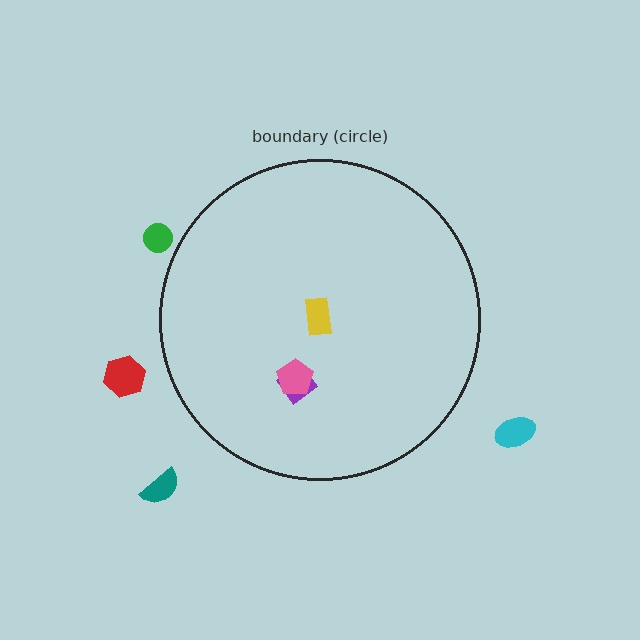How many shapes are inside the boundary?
3 inside, 4 outside.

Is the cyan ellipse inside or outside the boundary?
Outside.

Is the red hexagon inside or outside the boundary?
Outside.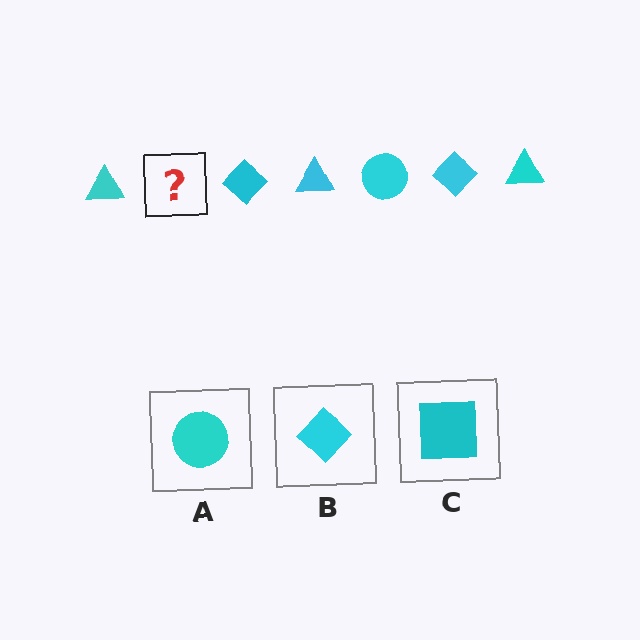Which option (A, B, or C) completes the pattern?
A.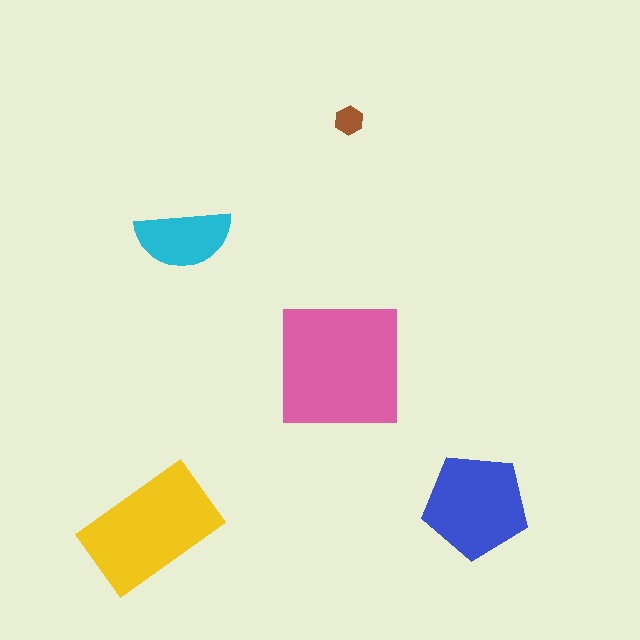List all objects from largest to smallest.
The pink square, the yellow rectangle, the blue pentagon, the cyan semicircle, the brown hexagon.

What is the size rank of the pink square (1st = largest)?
1st.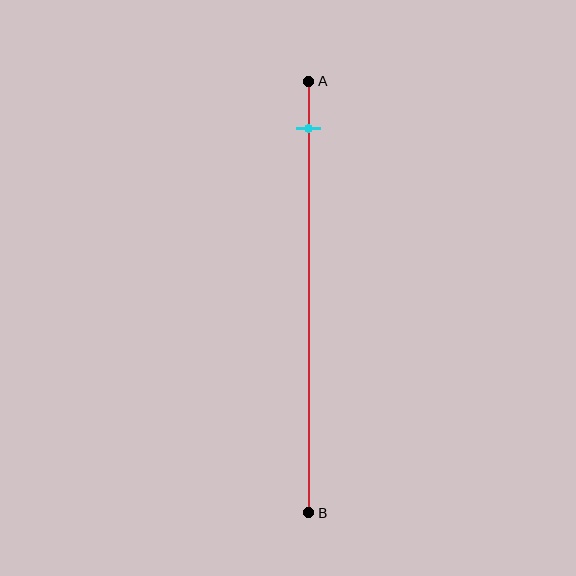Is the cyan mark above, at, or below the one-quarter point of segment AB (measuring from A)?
The cyan mark is above the one-quarter point of segment AB.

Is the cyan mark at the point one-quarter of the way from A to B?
No, the mark is at about 10% from A, not at the 25% one-quarter point.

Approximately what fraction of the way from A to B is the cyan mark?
The cyan mark is approximately 10% of the way from A to B.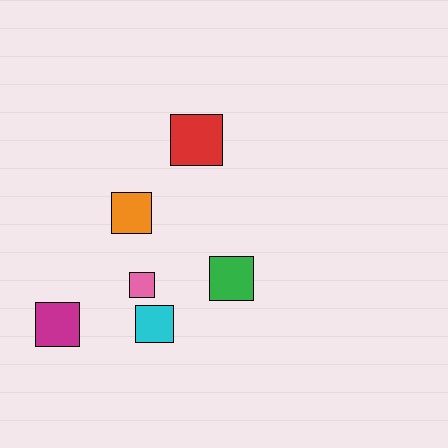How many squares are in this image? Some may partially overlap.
There are 6 squares.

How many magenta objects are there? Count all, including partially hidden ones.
There is 1 magenta object.